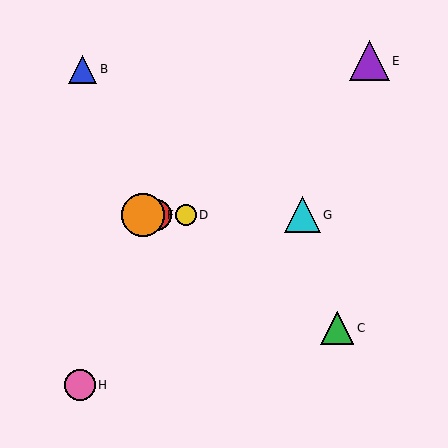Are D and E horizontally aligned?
No, D is at y≈215 and E is at y≈61.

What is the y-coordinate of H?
Object H is at y≈385.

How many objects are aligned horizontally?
4 objects (A, D, F, G) are aligned horizontally.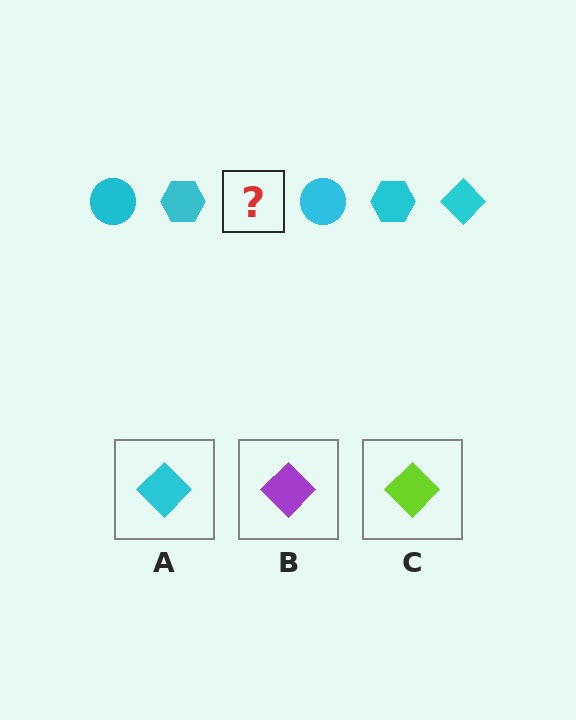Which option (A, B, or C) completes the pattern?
A.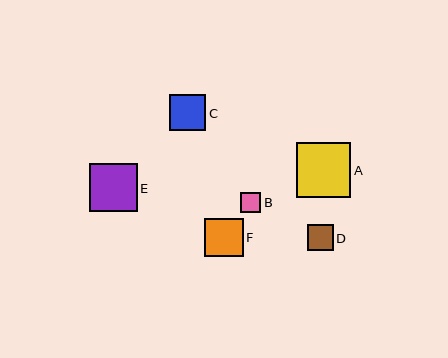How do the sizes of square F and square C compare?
Square F and square C are approximately the same size.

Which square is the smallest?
Square B is the smallest with a size of approximately 20 pixels.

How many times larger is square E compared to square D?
Square E is approximately 1.8 times the size of square D.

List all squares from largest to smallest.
From largest to smallest: A, E, F, C, D, B.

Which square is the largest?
Square A is the largest with a size of approximately 55 pixels.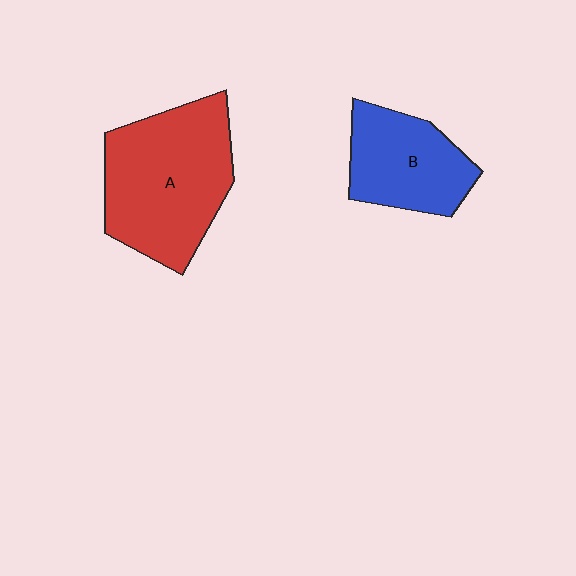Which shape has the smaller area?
Shape B (blue).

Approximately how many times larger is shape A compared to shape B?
Approximately 1.6 times.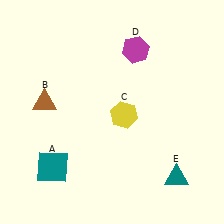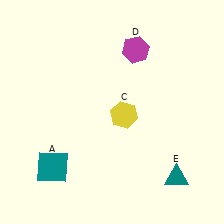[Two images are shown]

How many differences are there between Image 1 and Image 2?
There is 1 difference between the two images.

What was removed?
The brown triangle (B) was removed in Image 2.